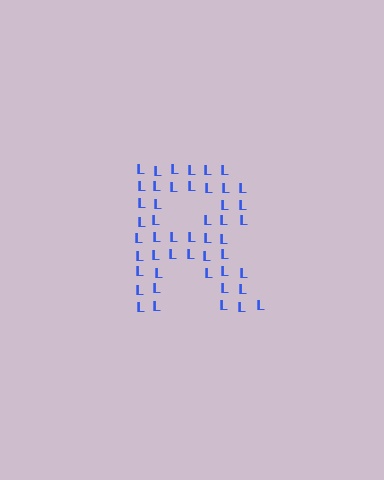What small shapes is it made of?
It is made of small letter L's.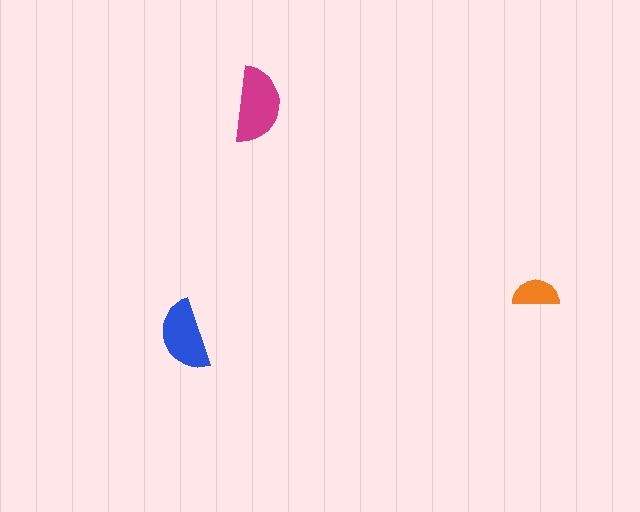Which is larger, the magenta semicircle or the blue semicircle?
The magenta one.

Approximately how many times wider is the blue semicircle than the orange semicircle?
About 1.5 times wider.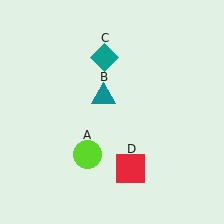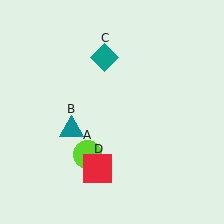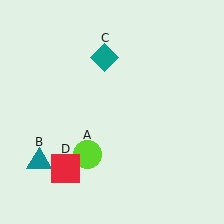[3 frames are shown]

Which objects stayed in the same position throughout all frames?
Lime circle (object A) and teal diamond (object C) remained stationary.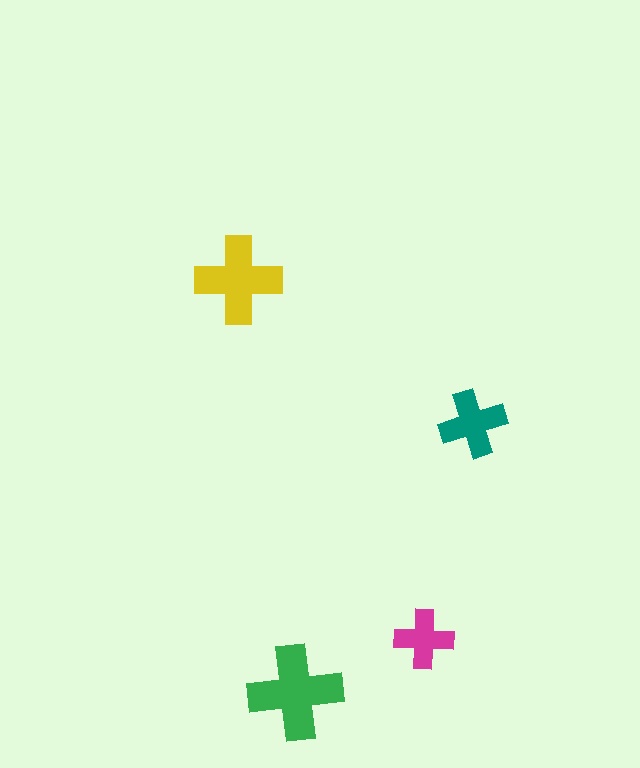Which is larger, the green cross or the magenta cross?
The green one.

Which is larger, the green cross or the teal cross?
The green one.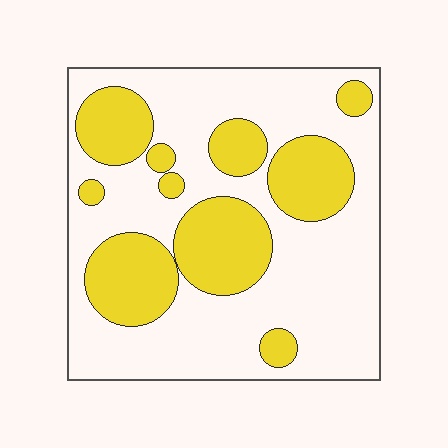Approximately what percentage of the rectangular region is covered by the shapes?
Approximately 35%.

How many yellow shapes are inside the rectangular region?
10.